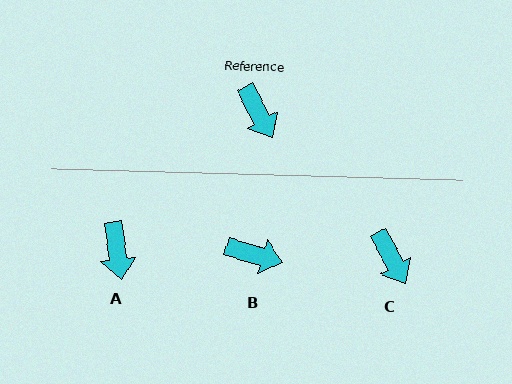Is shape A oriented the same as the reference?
No, it is off by about 20 degrees.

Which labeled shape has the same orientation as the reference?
C.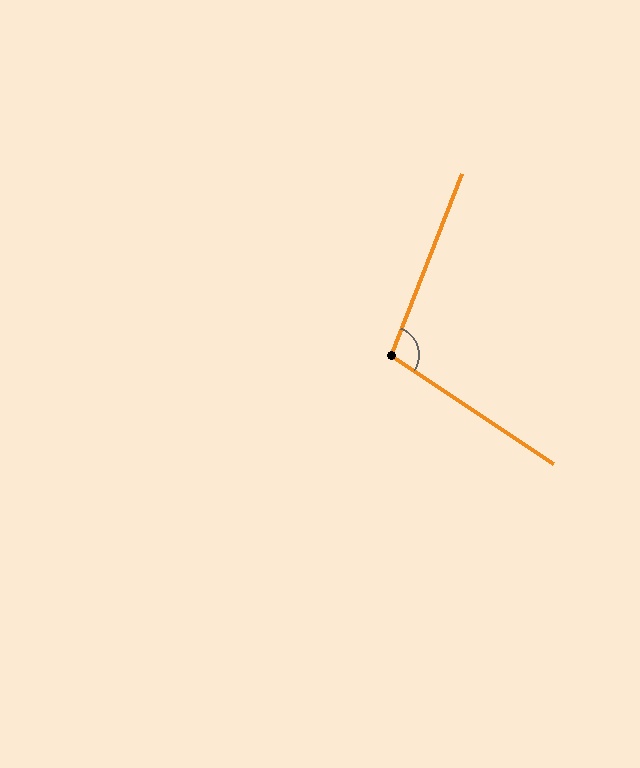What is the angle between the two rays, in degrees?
Approximately 102 degrees.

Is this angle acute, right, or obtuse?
It is obtuse.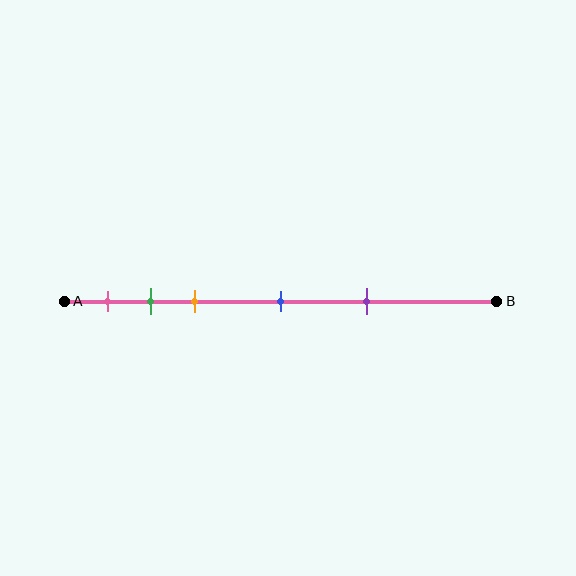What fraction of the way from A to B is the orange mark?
The orange mark is approximately 30% (0.3) of the way from A to B.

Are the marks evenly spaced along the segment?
No, the marks are not evenly spaced.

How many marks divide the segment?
There are 5 marks dividing the segment.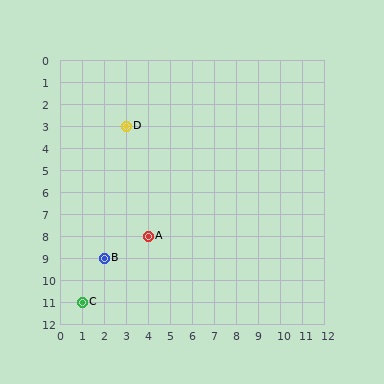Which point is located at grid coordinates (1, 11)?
Point C is at (1, 11).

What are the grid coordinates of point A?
Point A is at grid coordinates (4, 8).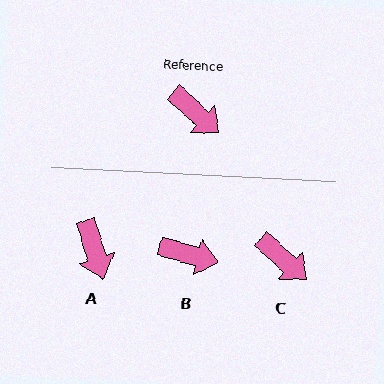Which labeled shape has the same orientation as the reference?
C.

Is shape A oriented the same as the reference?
No, it is off by about 30 degrees.